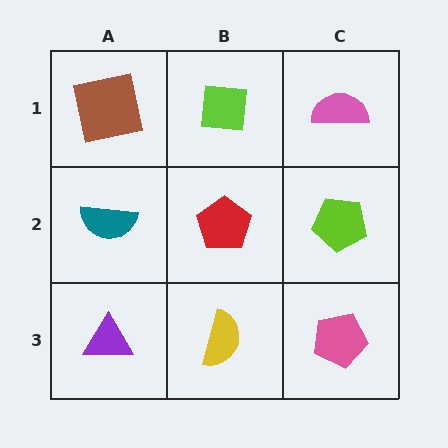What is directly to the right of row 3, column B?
A pink pentagon.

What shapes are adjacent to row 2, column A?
A brown square (row 1, column A), a purple triangle (row 3, column A), a red pentagon (row 2, column B).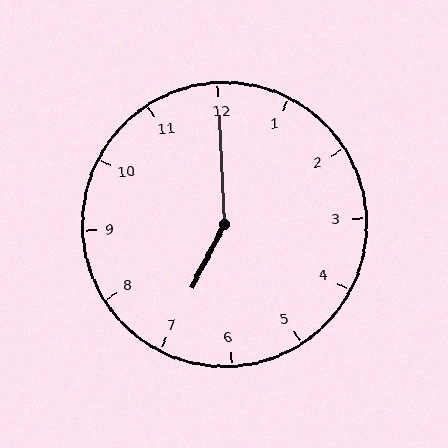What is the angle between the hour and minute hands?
Approximately 150 degrees.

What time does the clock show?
7:00.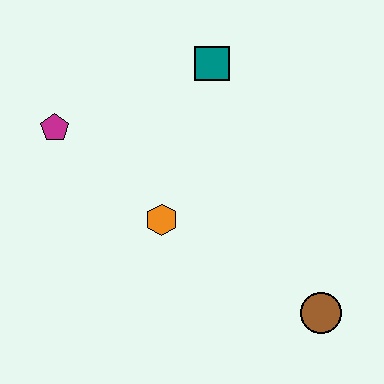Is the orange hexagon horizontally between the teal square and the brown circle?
No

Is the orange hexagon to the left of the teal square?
Yes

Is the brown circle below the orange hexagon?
Yes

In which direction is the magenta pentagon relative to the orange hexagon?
The magenta pentagon is to the left of the orange hexagon.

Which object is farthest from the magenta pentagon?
The brown circle is farthest from the magenta pentagon.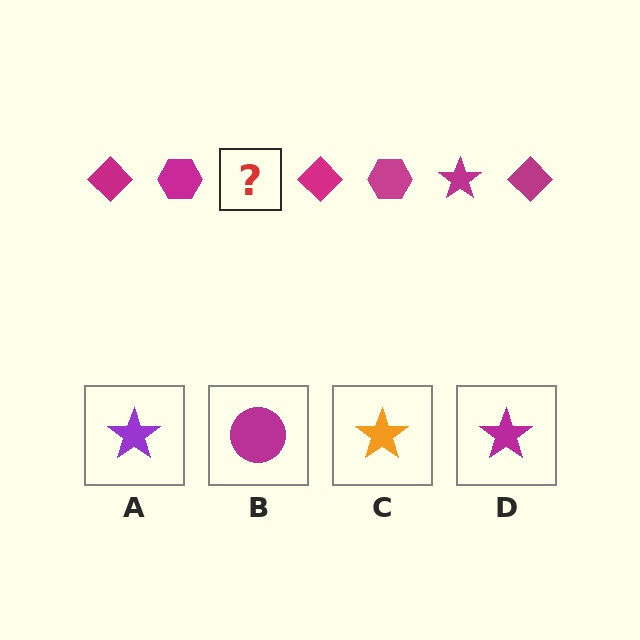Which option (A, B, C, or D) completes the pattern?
D.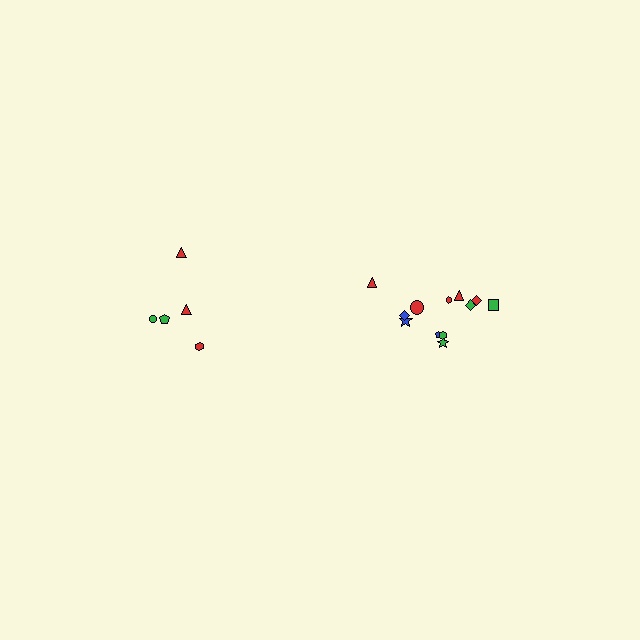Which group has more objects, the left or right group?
The right group.